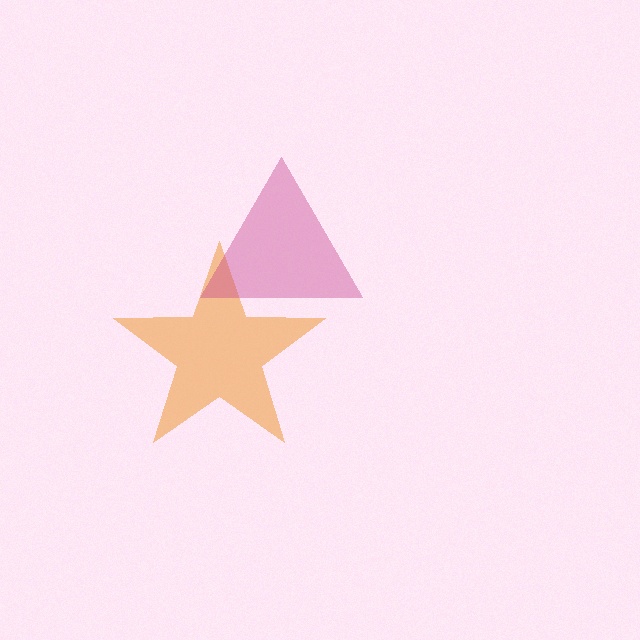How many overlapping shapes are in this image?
There are 2 overlapping shapes in the image.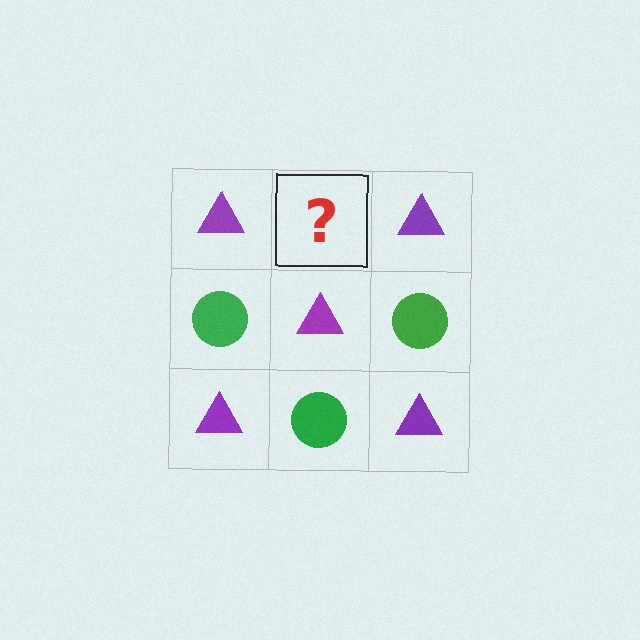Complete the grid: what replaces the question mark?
The question mark should be replaced with a green circle.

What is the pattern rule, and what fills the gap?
The rule is that it alternates purple triangle and green circle in a checkerboard pattern. The gap should be filled with a green circle.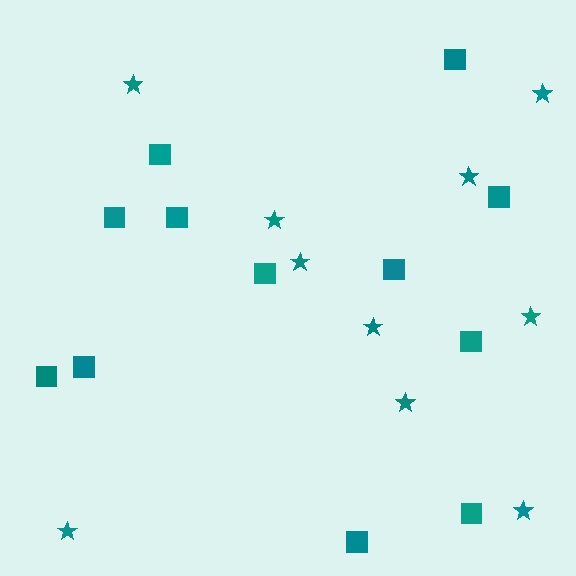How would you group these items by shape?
There are 2 groups: one group of stars (10) and one group of squares (12).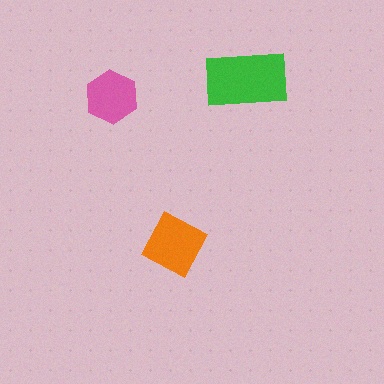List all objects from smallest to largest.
The pink hexagon, the orange diamond, the green rectangle.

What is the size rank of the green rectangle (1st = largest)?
1st.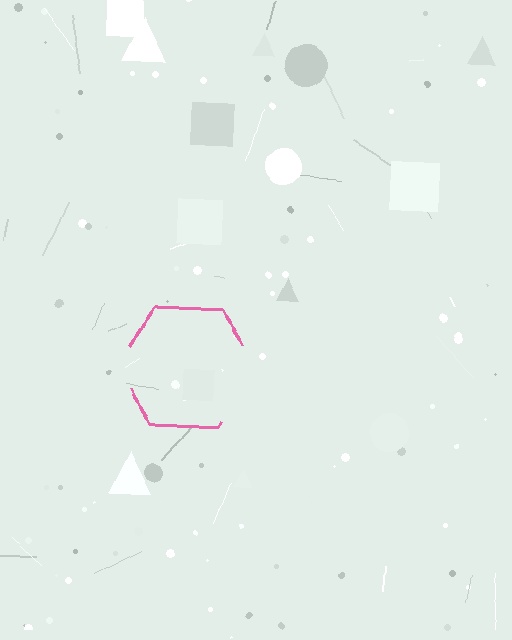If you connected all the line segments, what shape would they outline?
They would outline a hexagon.